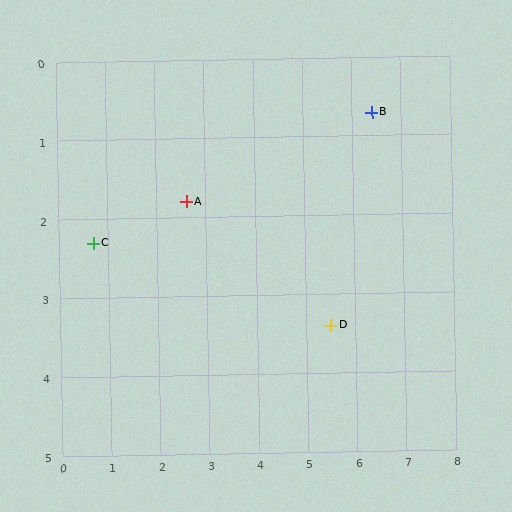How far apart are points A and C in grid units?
Points A and C are about 2.0 grid units apart.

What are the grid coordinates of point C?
Point C is at approximately (0.7, 2.3).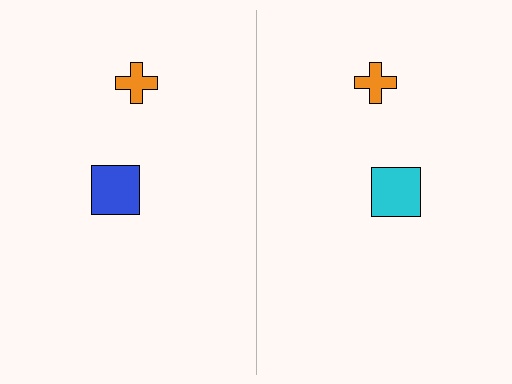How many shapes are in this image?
There are 4 shapes in this image.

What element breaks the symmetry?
The cyan square on the right side breaks the symmetry — its mirror counterpart is blue.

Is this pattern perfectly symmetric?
No, the pattern is not perfectly symmetric. The cyan square on the right side breaks the symmetry — its mirror counterpart is blue.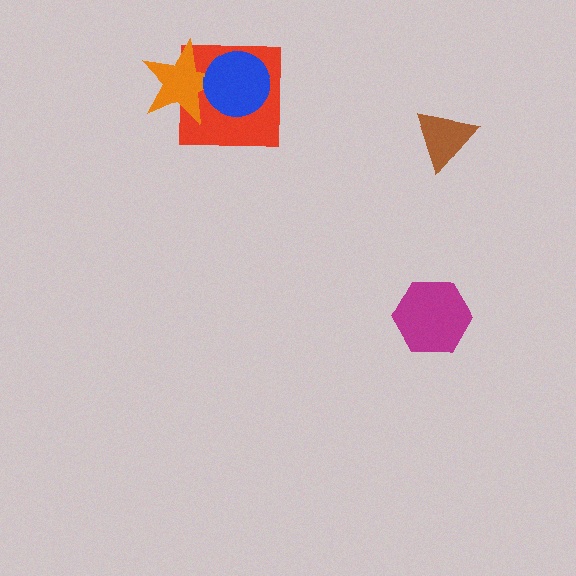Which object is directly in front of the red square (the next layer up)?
The orange star is directly in front of the red square.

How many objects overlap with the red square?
2 objects overlap with the red square.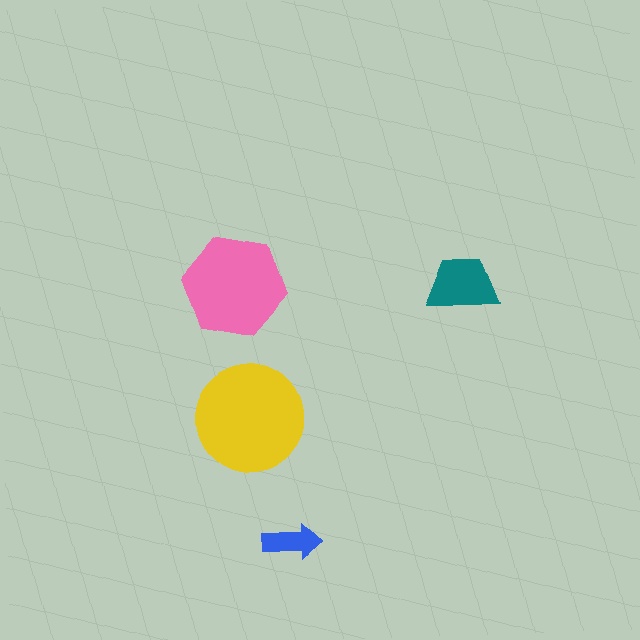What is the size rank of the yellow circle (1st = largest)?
1st.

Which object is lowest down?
The blue arrow is bottommost.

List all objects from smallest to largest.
The blue arrow, the teal trapezoid, the pink hexagon, the yellow circle.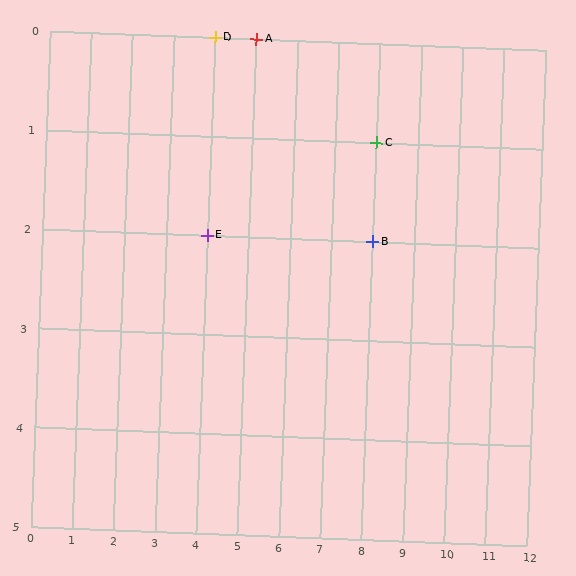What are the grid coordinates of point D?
Point D is at grid coordinates (4, 0).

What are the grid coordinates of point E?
Point E is at grid coordinates (4, 2).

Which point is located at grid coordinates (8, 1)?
Point C is at (8, 1).